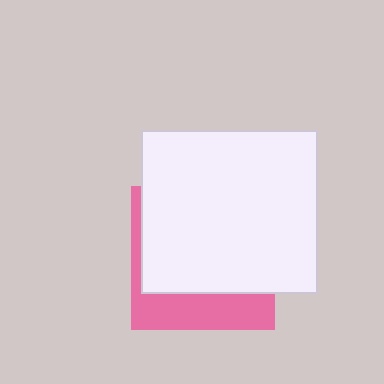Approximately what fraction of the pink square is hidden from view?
Roughly 70% of the pink square is hidden behind the white rectangle.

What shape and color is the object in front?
The object in front is a white rectangle.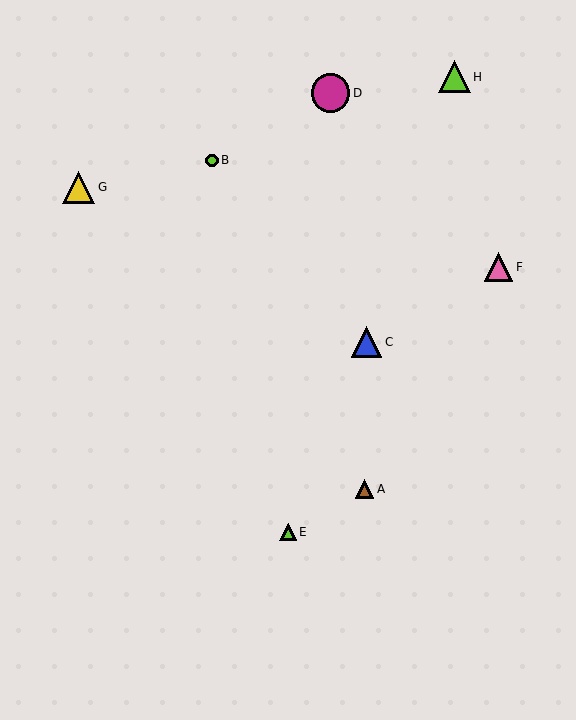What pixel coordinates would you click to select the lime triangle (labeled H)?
Click at (454, 77) to select the lime triangle H.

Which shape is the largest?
The magenta circle (labeled D) is the largest.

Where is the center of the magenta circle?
The center of the magenta circle is at (331, 93).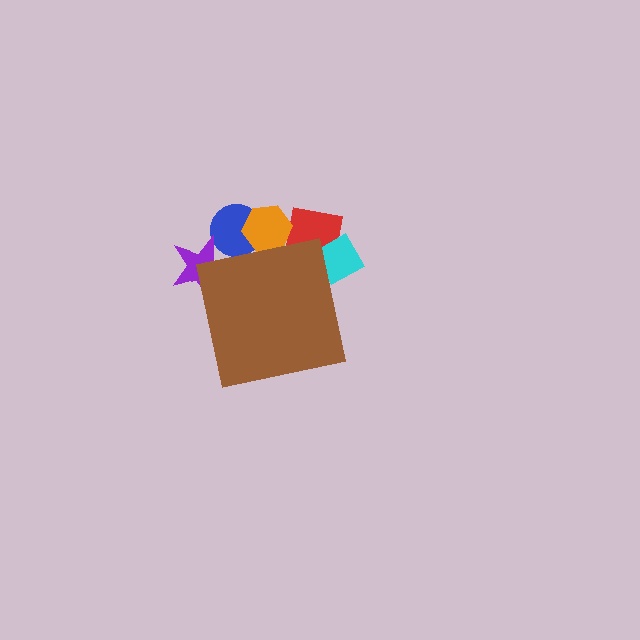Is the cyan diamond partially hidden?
Yes, the cyan diamond is partially hidden behind the brown square.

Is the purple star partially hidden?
Yes, the purple star is partially hidden behind the brown square.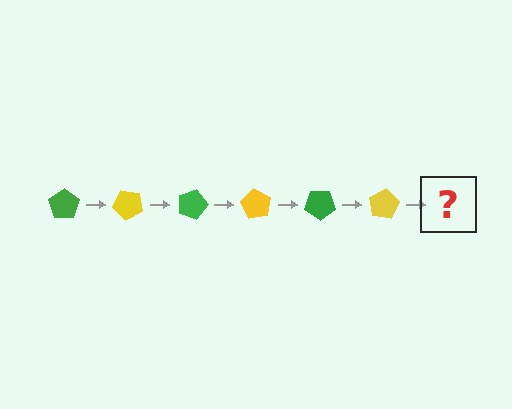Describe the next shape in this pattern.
It should be a green pentagon, rotated 270 degrees from the start.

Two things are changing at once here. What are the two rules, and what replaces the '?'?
The two rules are that it rotates 45 degrees each step and the color cycles through green and yellow. The '?' should be a green pentagon, rotated 270 degrees from the start.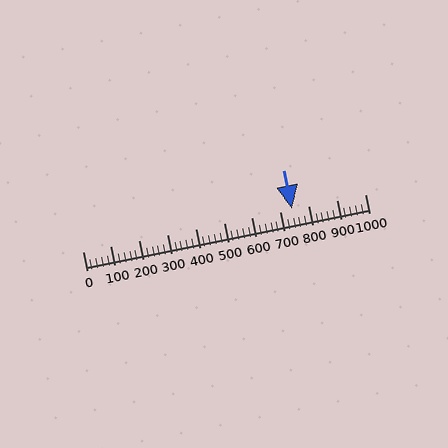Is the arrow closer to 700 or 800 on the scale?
The arrow is closer to 700.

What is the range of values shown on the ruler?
The ruler shows values from 0 to 1000.